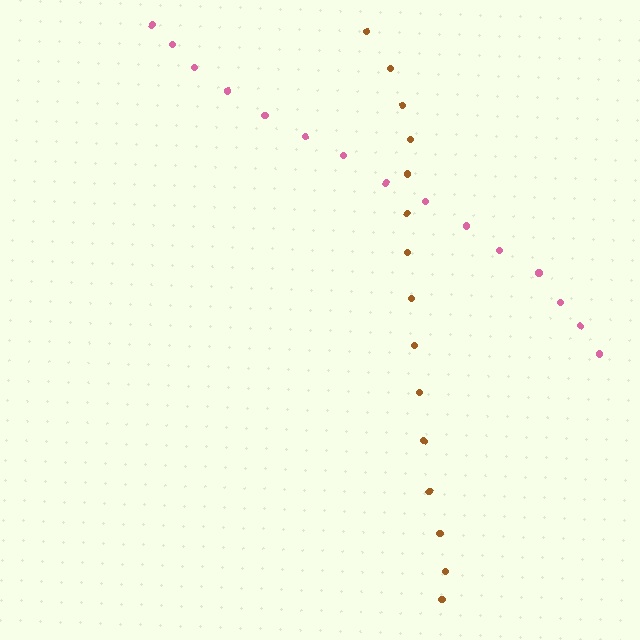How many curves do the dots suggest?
There are 2 distinct paths.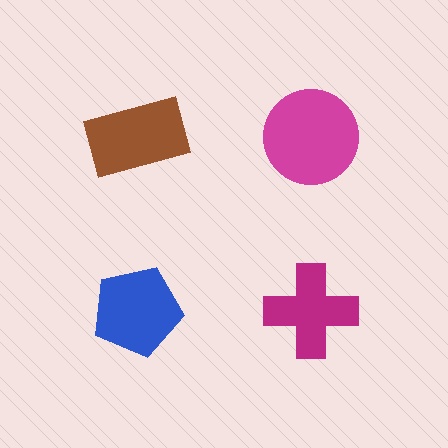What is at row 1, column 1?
A brown rectangle.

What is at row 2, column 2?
A magenta cross.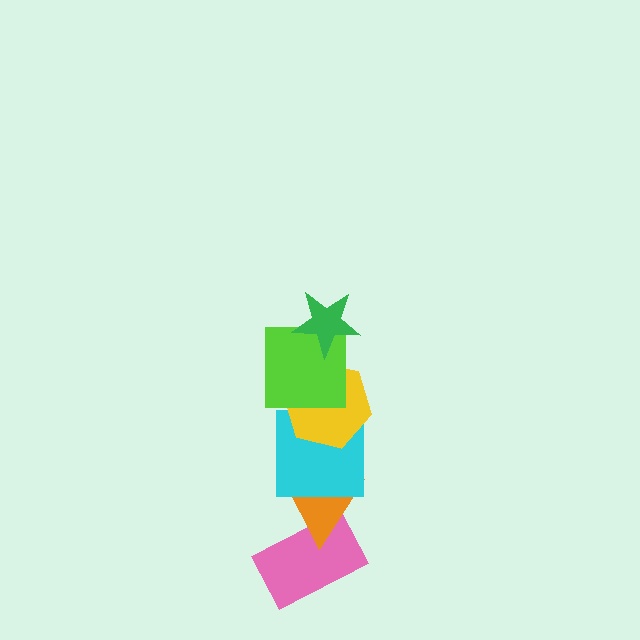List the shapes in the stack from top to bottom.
From top to bottom: the green star, the lime square, the yellow hexagon, the cyan square, the orange triangle, the pink rectangle.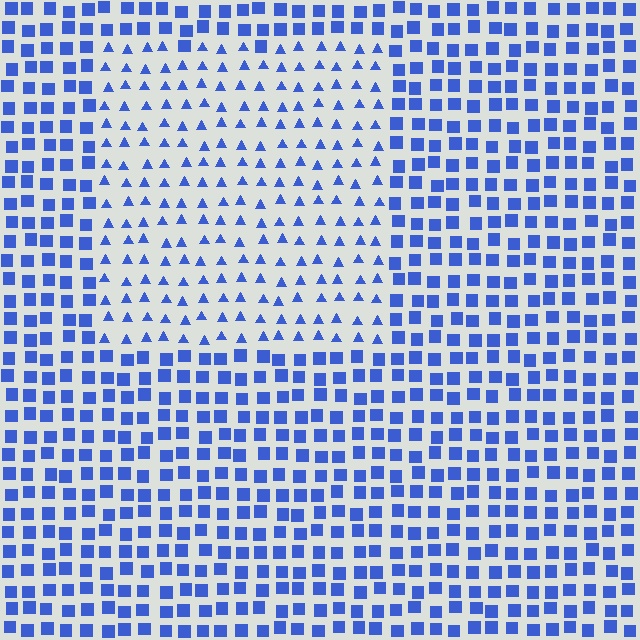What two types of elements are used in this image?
The image uses triangles inside the rectangle region and squares outside it.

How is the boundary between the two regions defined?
The boundary is defined by a change in element shape: triangles inside vs. squares outside. All elements share the same color and spacing.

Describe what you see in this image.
The image is filled with small blue elements arranged in a uniform grid. A rectangle-shaped region contains triangles, while the surrounding area contains squares. The boundary is defined purely by the change in element shape.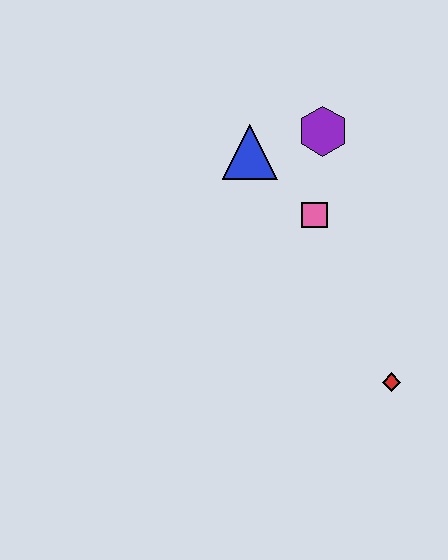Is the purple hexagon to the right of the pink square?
Yes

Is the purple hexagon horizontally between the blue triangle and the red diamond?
Yes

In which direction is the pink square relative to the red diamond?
The pink square is above the red diamond.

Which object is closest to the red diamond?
The pink square is closest to the red diamond.